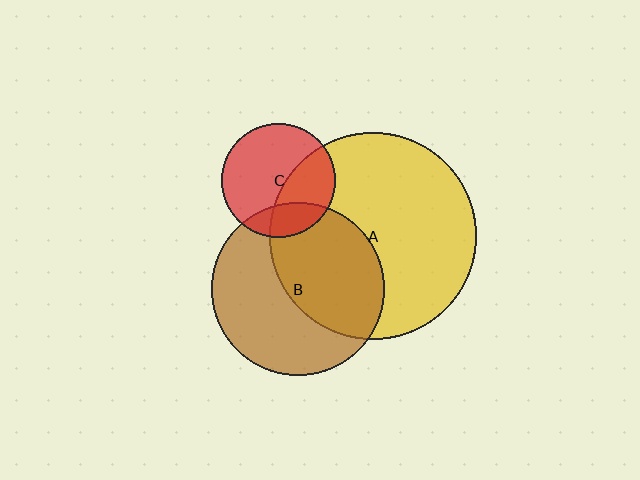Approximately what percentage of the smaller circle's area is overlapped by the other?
Approximately 50%.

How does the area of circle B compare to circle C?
Approximately 2.3 times.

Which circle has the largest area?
Circle A (yellow).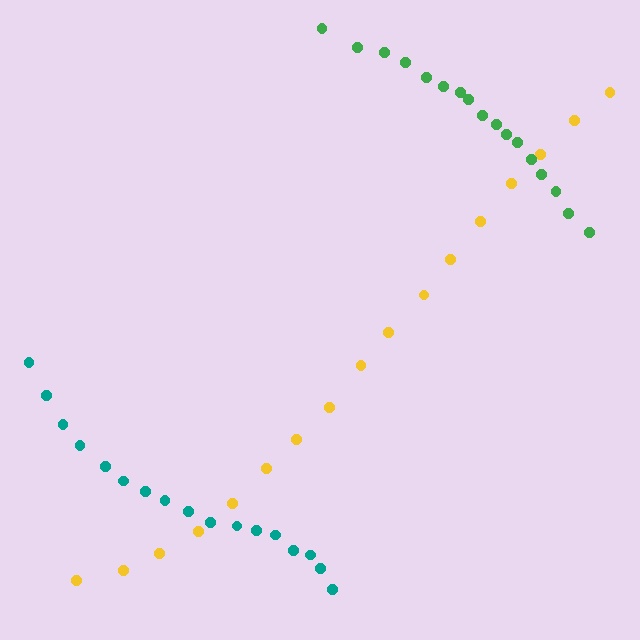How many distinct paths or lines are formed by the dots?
There are 3 distinct paths.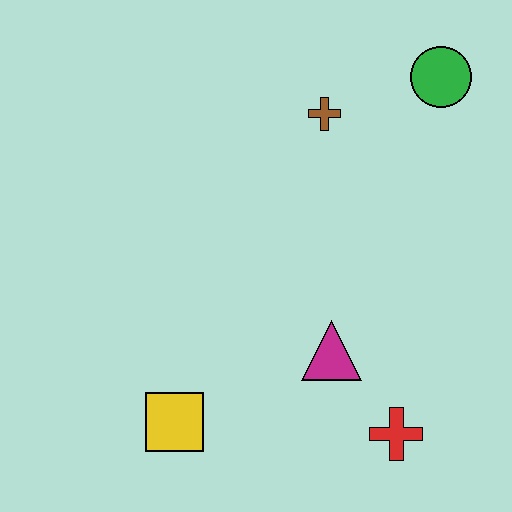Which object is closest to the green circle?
The brown cross is closest to the green circle.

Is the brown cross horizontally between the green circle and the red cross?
No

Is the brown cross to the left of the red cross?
Yes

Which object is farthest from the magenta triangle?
The green circle is farthest from the magenta triangle.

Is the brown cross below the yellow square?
No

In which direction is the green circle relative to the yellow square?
The green circle is above the yellow square.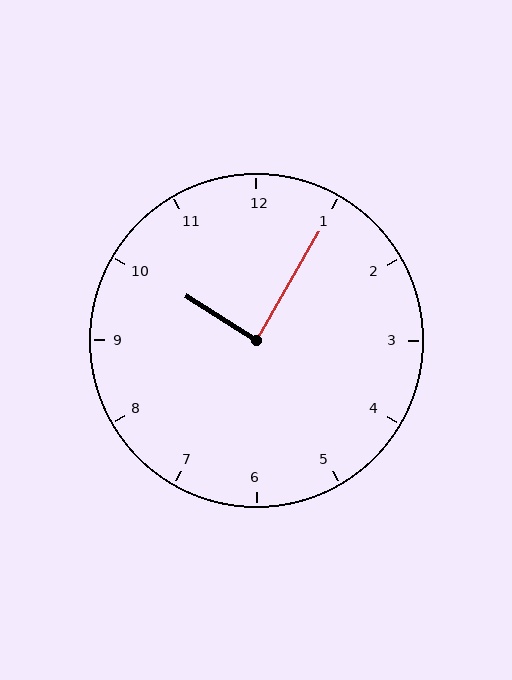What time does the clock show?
10:05.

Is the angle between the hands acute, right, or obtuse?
It is right.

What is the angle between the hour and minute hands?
Approximately 88 degrees.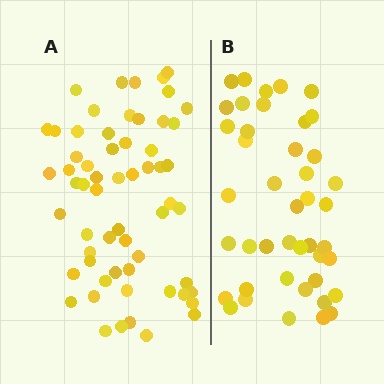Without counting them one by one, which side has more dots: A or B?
Region A (the left region) has more dots.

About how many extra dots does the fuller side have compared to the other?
Region A has approximately 15 more dots than region B.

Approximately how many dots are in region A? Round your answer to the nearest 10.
About 60 dots.